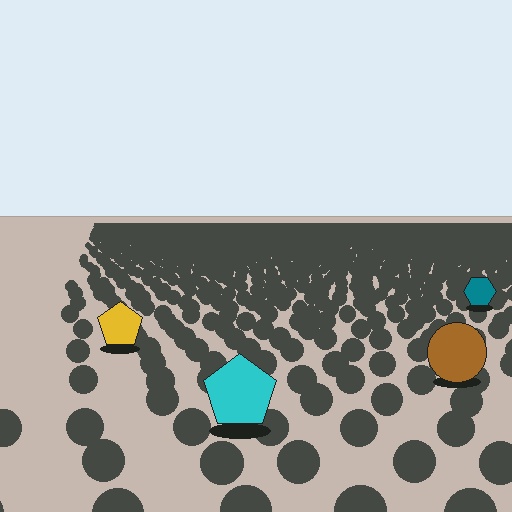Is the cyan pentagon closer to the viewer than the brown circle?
Yes. The cyan pentagon is closer — you can tell from the texture gradient: the ground texture is coarser near it.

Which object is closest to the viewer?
The cyan pentagon is closest. The texture marks near it are larger and more spread out.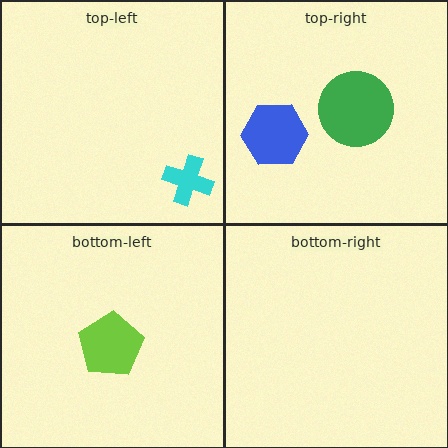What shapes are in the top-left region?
The cyan cross.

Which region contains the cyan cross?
The top-left region.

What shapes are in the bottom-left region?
The lime pentagon.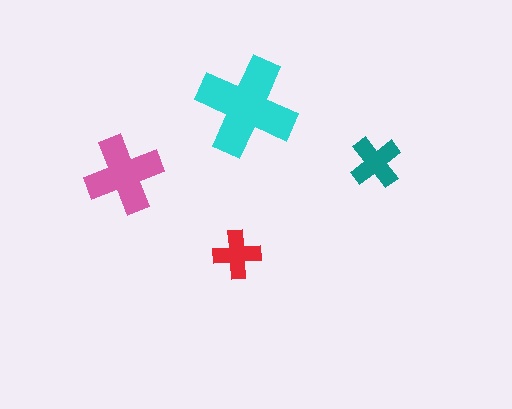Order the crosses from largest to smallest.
the cyan one, the pink one, the teal one, the red one.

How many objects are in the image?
There are 4 objects in the image.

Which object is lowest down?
The red cross is bottommost.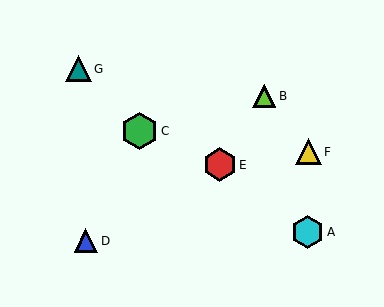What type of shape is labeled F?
Shape F is a yellow triangle.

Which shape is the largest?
The green hexagon (labeled C) is the largest.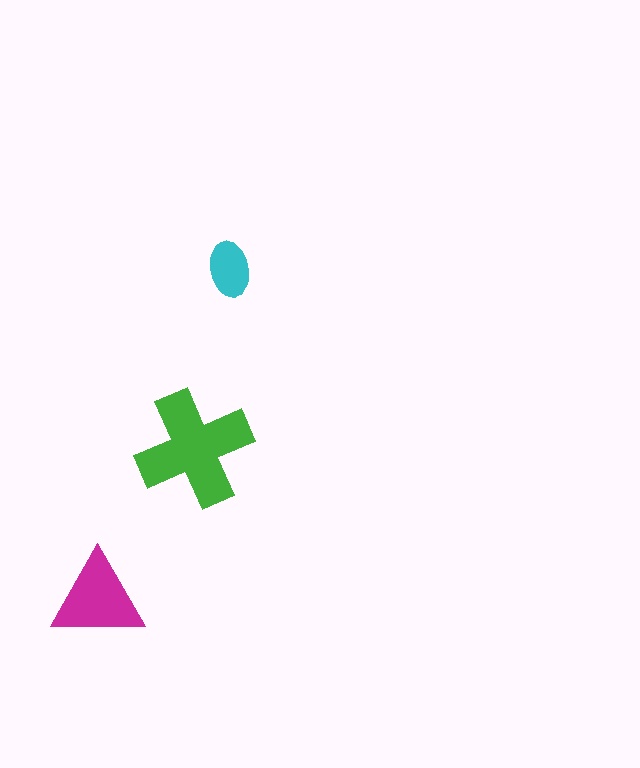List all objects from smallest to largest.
The cyan ellipse, the magenta triangle, the green cross.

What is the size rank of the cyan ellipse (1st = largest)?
3rd.